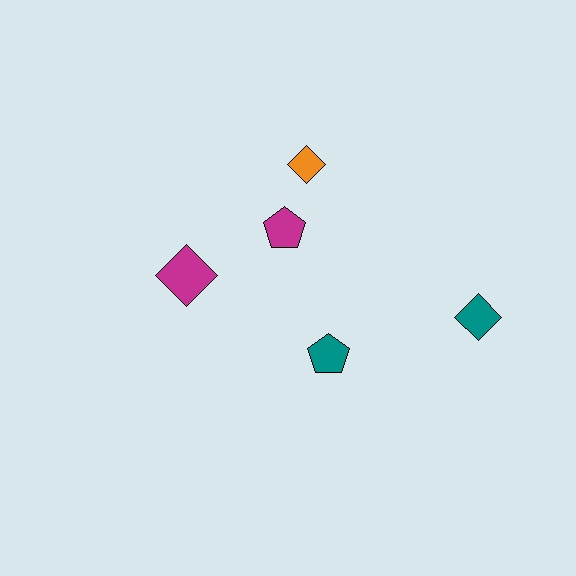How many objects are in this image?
There are 5 objects.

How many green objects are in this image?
There are no green objects.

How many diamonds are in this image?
There are 3 diamonds.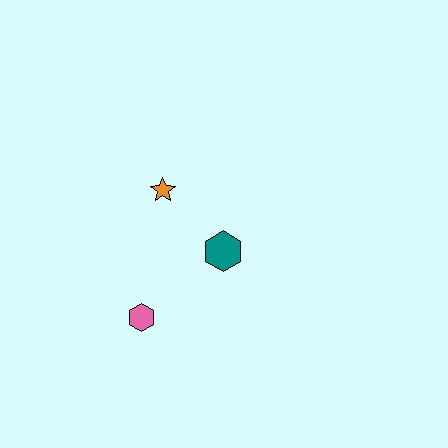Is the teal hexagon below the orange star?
Yes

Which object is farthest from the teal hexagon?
The pink hexagon is farthest from the teal hexagon.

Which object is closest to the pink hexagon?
The teal hexagon is closest to the pink hexagon.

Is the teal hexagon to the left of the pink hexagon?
No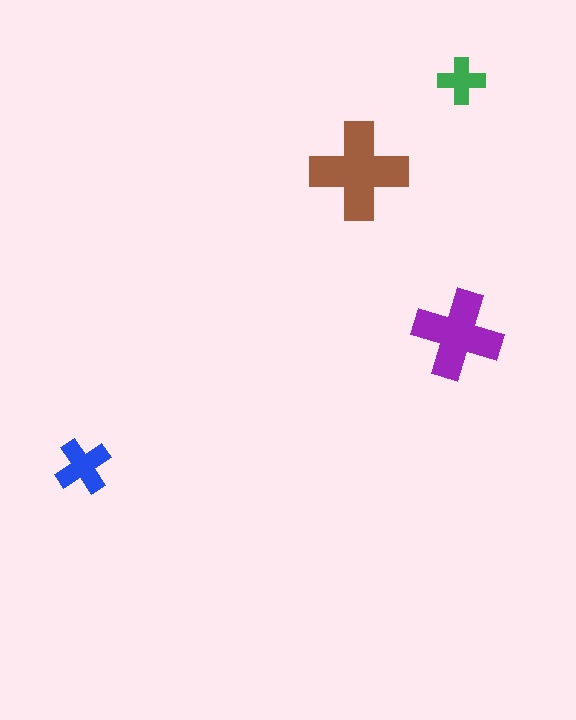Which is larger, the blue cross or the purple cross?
The purple one.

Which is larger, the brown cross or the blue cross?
The brown one.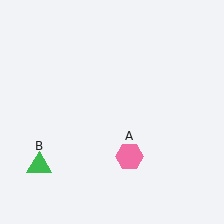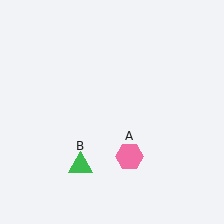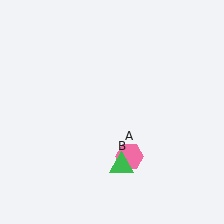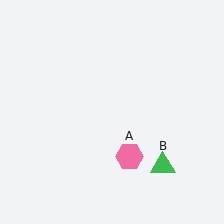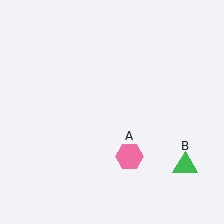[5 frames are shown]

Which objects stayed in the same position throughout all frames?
Pink hexagon (object A) remained stationary.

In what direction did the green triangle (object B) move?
The green triangle (object B) moved right.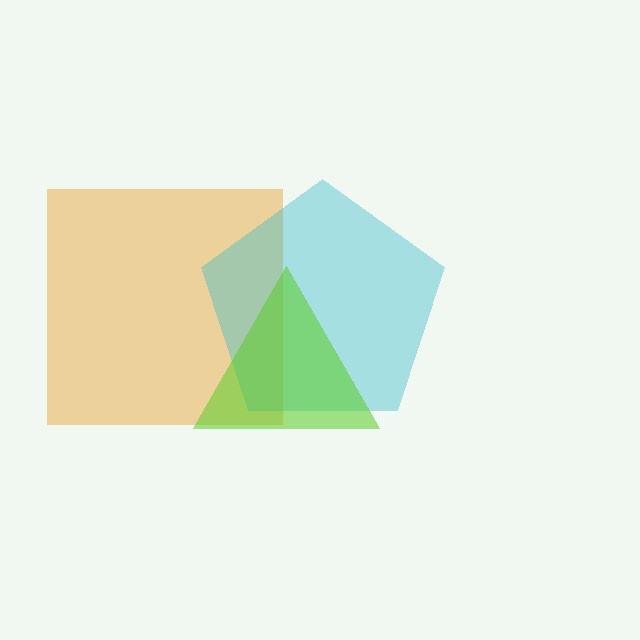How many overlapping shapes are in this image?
There are 3 overlapping shapes in the image.